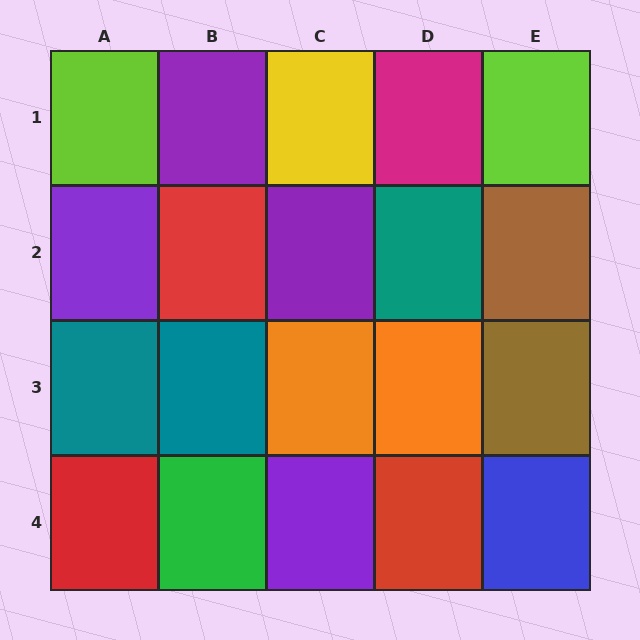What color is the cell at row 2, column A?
Purple.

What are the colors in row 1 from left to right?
Lime, purple, yellow, magenta, lime.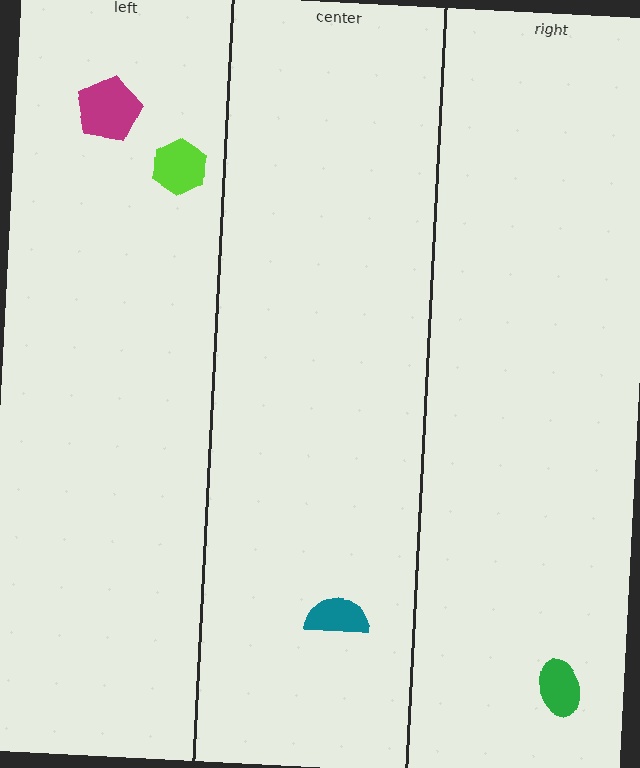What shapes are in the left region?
The lime hexagon, the magenta pentagon.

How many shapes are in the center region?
1.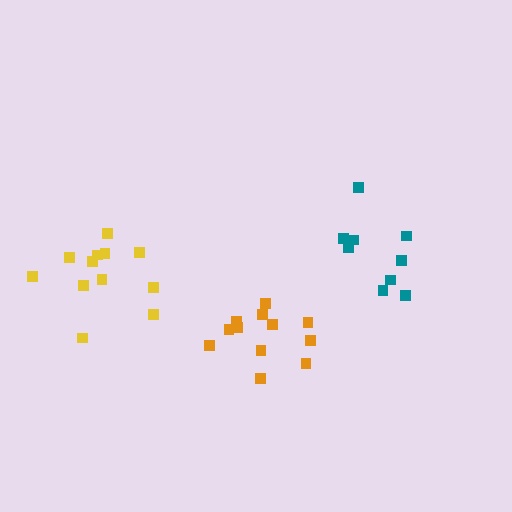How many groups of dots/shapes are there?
There are 3 groups.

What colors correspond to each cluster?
The clusters are colored: orange, teal, yellow.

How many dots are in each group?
Group 1: 12 dots, Group 2: 9 dots, Group 3: 12 dots (33 total).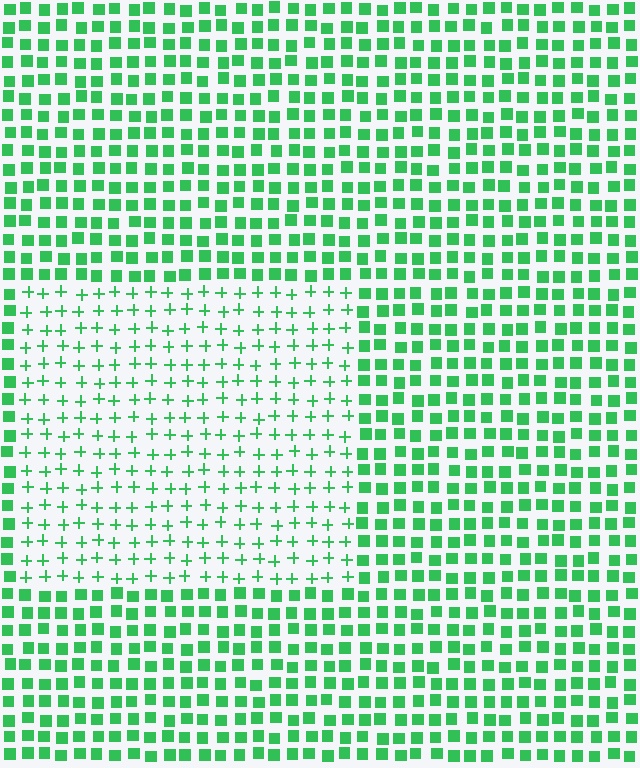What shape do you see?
I see a rectangle.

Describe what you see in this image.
The image is filled with small green elements arranged in a uniform grid. A rectangle-shaped region contains plus signs, while the surrounding area contains squares. The boundary is defined purely by the change in element shape.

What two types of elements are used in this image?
The image uses plus signs inside the rectangle region and squares outside it.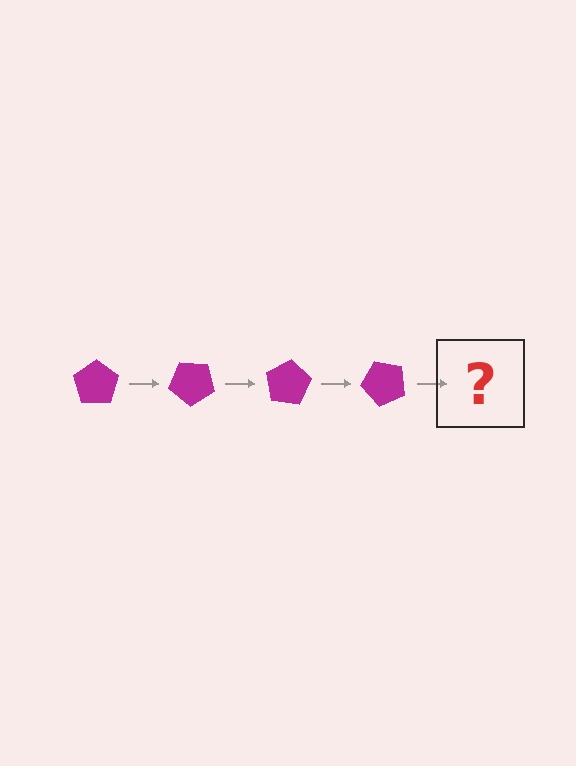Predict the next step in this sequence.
The next step is a magenta pentagon rotated 160 degrees.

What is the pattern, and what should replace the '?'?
The pattern is that the pentagon rotates 40 degrees each step. The '?' should be a magenta pentagon rotated 160 degrees.